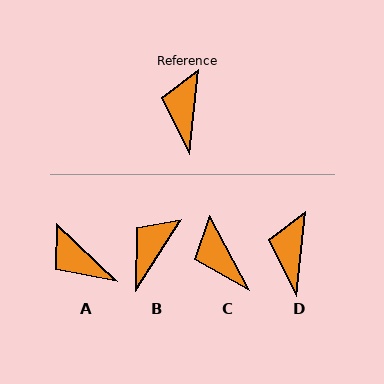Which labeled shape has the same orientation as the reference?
D.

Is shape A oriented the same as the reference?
No, it is off by about 52 degrees.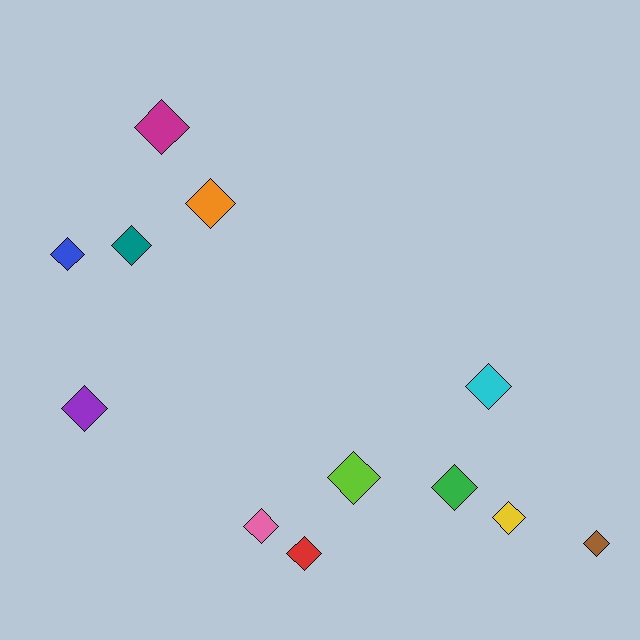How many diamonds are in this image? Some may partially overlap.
There are 12 diamonds.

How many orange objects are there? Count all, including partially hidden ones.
There is 1 orange object.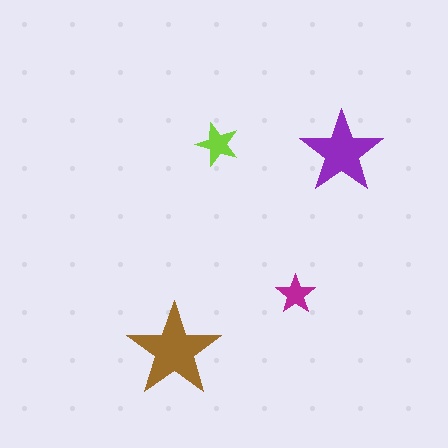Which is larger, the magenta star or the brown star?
The brown one.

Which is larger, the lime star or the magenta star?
The lime one.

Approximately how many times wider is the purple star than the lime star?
About 2 times wider.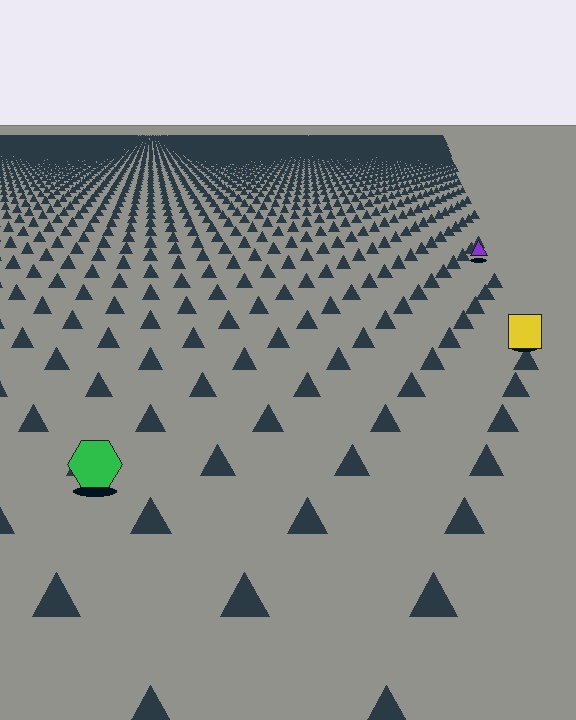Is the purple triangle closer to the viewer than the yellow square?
No. The yellow square is closer — you can tell from the texture gradient: the ground texture is coarser near it.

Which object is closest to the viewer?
The green hexagon is closest. The texture marks near it are larger and more spread out.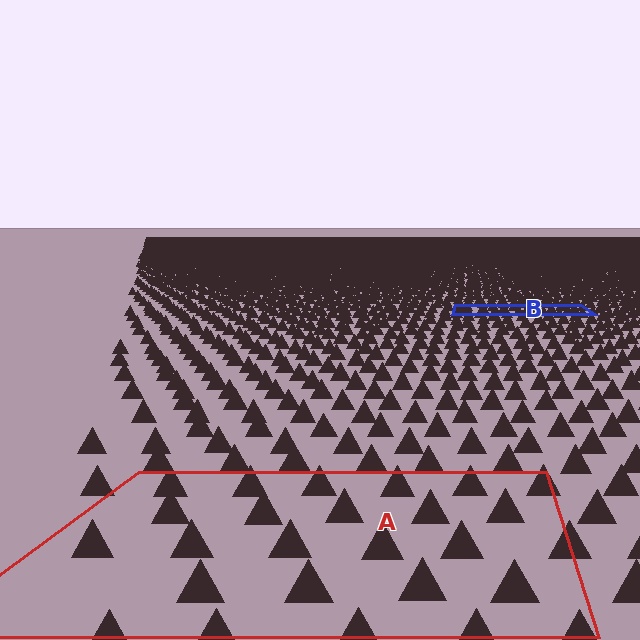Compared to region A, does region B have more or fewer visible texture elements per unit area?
Region B has more texture elements per unit area — they are packed more densely because it is farther away.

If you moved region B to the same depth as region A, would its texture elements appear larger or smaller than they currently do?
They would appear larger. At a closer depth, the same texture elements are projected at a bigger on-screen size.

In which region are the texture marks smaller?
The texture marks are smaller in region B, because it is farther away.